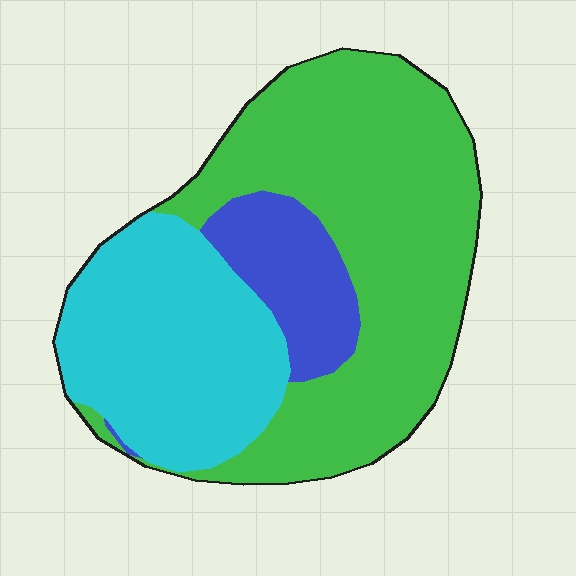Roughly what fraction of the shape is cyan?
Cyan covers about 30% of the shape.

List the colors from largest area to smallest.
From largest to smallest: green, cyan, blue.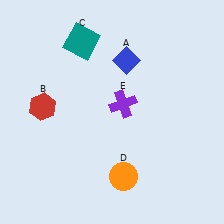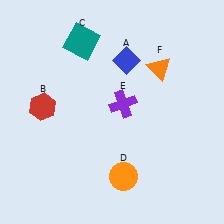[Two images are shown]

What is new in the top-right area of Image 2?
An orange triangle (F) was added in the top-right area of Image 2.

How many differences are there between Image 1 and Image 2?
There is 1 difference between the two images.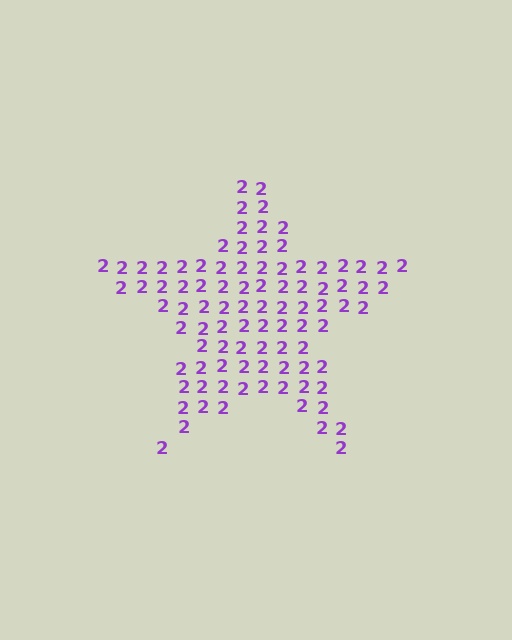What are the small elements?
The small elements are digit 2's.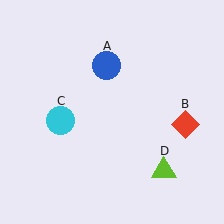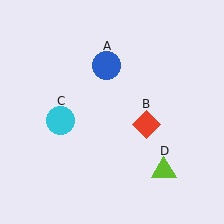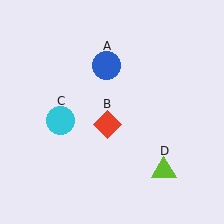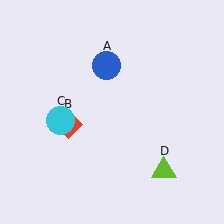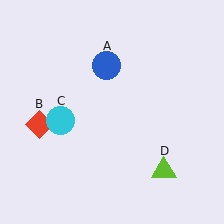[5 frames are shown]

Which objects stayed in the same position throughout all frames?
Blue circle (object A) and cyan circle (object C) and lime triangle (object D) remained stationary.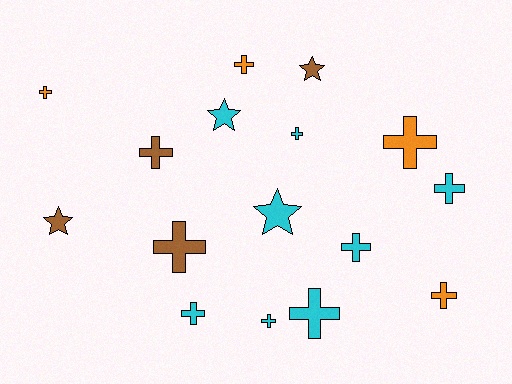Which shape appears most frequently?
Cross, with 12 objects.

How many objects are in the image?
There are 16 objects.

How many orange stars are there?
There are no orange stars.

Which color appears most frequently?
Cyan, with 8 objects.